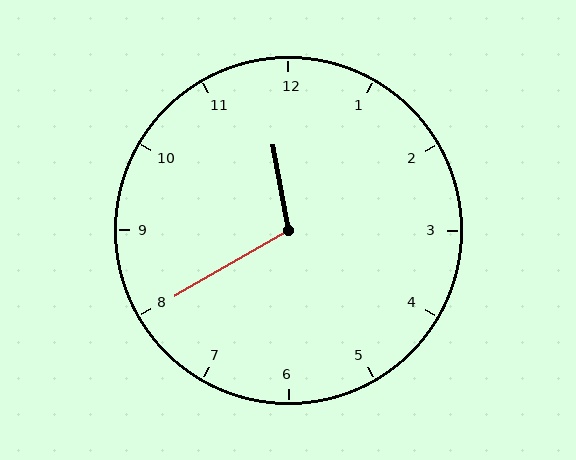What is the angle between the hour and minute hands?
Approximately 110 degrees.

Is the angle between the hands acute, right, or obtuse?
It is obtuse.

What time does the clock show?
11:40.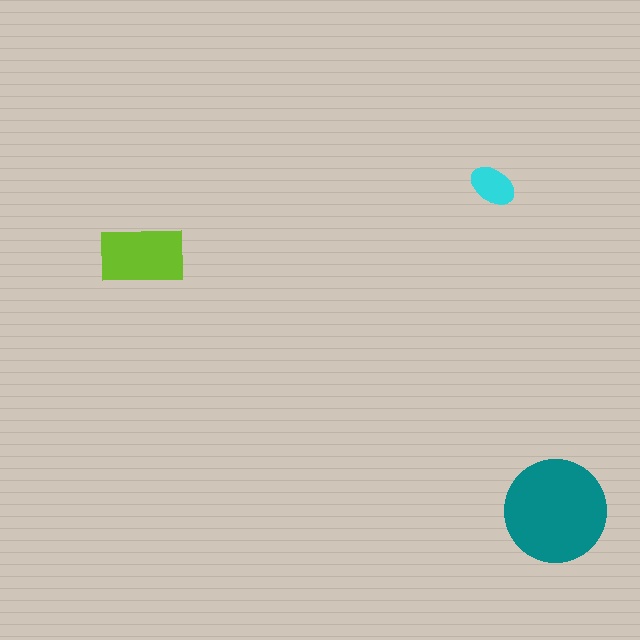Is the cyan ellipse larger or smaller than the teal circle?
Smaller.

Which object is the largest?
The teal circle.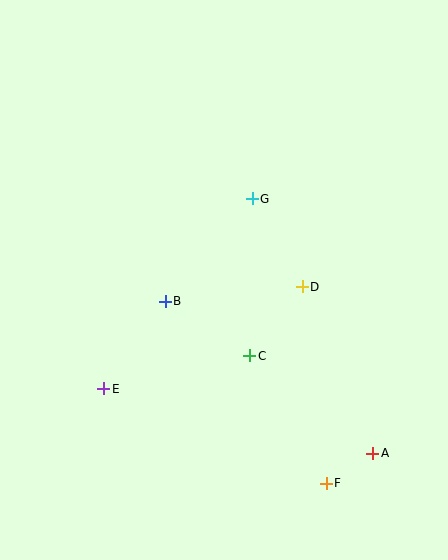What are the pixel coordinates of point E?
Point E is at (104, 389).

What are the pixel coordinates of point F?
Point F is at (326, 483).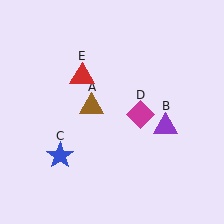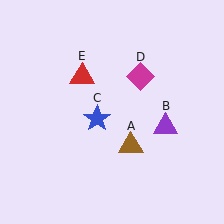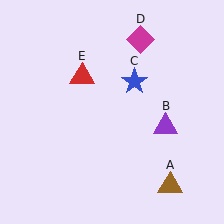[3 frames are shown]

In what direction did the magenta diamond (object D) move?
The magenta diamond (object D) moved up.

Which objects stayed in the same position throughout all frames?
Purple triangle (object B) and red triangle (object E) remained stationary.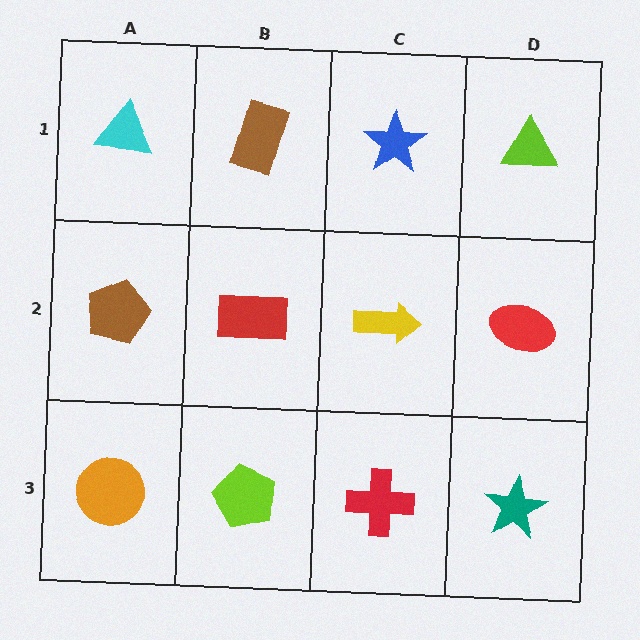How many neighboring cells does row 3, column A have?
2.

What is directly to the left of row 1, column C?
A brown rectangle.